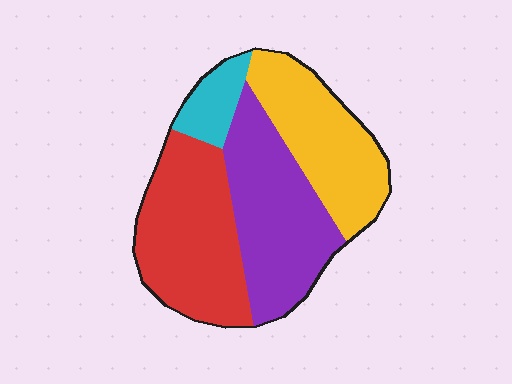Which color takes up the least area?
Cyan, at roughly 10%.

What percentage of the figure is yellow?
Yellow covers roughly 25% of the figure.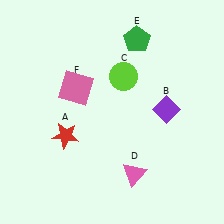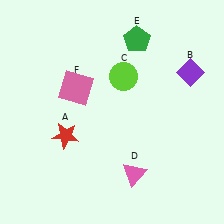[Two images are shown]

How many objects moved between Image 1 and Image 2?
1 object moved between the two images.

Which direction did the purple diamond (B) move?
The purple diamond (B) moved up.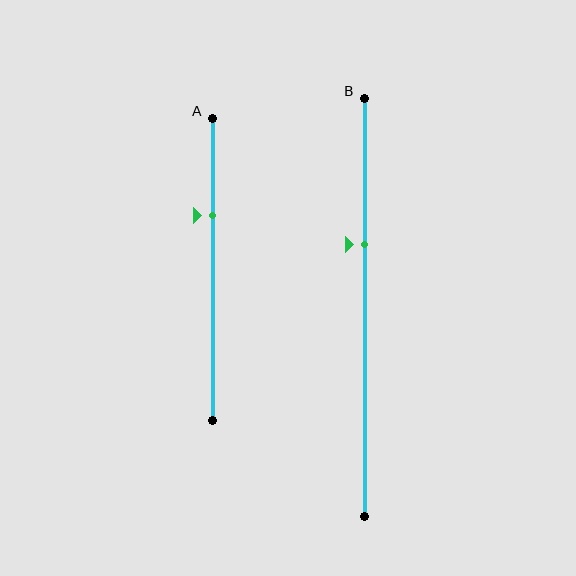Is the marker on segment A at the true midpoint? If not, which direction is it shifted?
No, the marker on segment A is shifted upward by about 18% of the segment length.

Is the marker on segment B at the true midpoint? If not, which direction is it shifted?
No, the marker on segment B is shifted upward by about 15% of the segment length.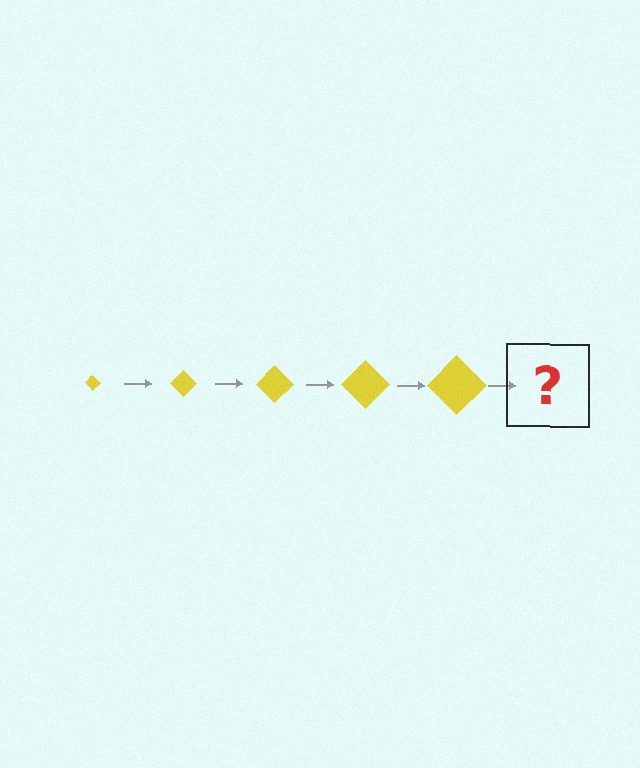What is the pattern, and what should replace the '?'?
The pattern is that the diamond gets progressively larger each step. The '?' should be a yellow diamond, larger than the previous one.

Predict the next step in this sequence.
The next step is a yellow diamond, larger than the previous one.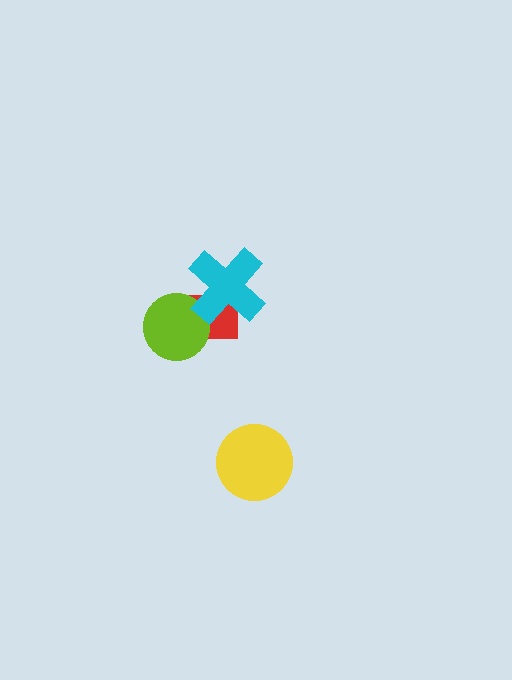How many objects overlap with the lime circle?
2 objects overlap with the lime circle.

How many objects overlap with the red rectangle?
2 objects overlap with the red rectangle.